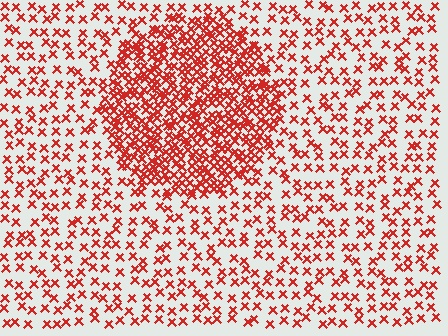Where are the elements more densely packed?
The elements are more densely packed inside the circle boundary.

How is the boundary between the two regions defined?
The boundary is defined by a change in element density (approximately 2.6x ratio). All elements are the same color, size, and shape.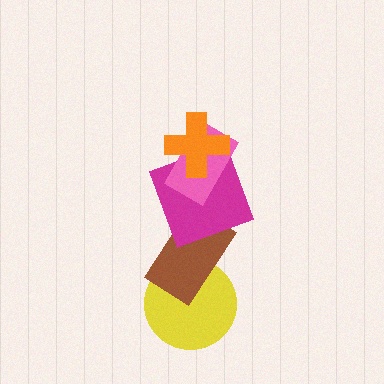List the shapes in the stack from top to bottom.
From top to bottom: the orange cross, the pink rectangle, the magenta square, the brown rectangle, the yellow circle.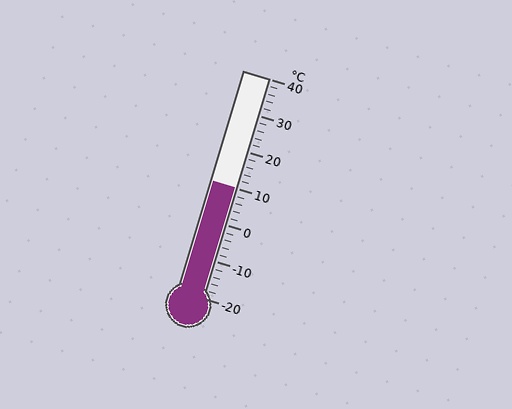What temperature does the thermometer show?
The thermometer shows approximately 10°C.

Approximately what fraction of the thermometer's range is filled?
The thermometer is filled to approximately 50% of its range.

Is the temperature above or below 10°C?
The temperature is at 10°C.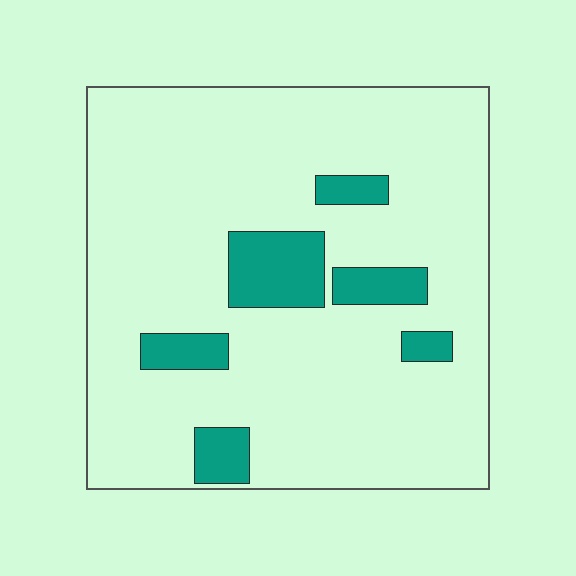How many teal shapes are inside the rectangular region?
6.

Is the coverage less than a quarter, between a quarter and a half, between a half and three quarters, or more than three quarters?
Less than a quarter.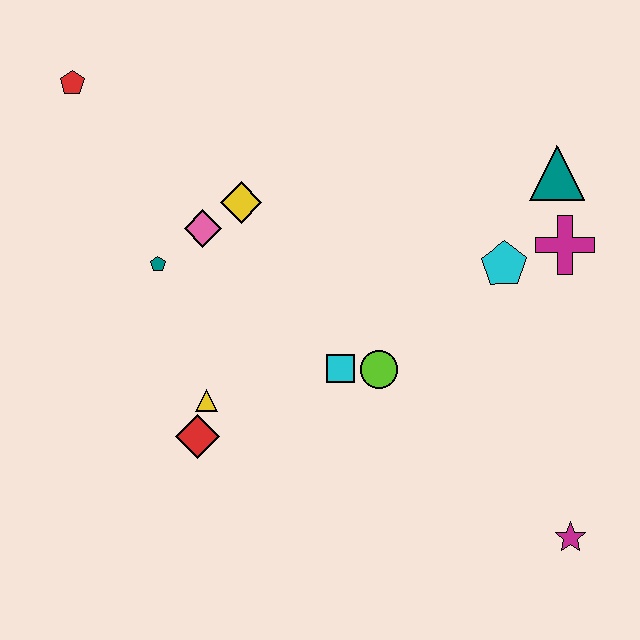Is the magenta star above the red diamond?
No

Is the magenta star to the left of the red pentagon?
No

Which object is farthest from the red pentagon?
The magenta star is farthest from the red pentagon.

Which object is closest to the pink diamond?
The yellow diamond is closest to the pink diamond.